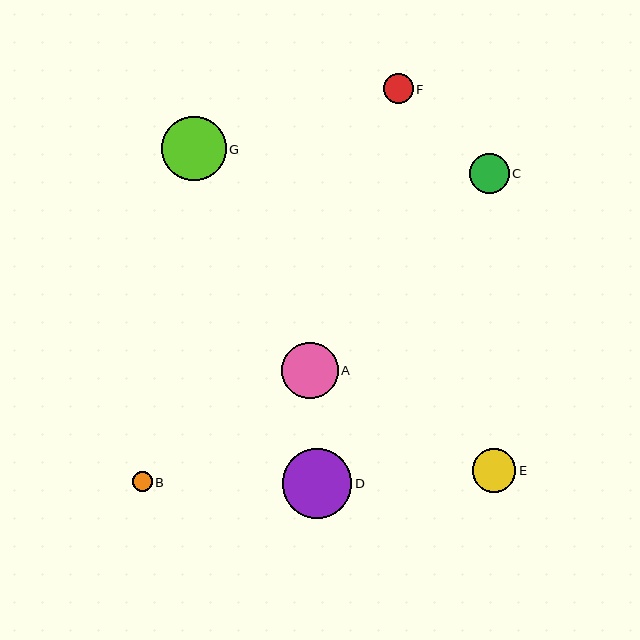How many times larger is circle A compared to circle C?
Circle A is approximately 1.4 times the size of circle C.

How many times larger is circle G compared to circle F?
Circle G is approximately 2.1 times the size of circle F.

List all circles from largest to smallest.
From largest to smallest: D, G, A, E, C, F, B.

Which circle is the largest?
Circle D is the largest with a size of approximately 70 pixels.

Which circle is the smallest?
Circle B is the smallest with a size of approximately 20 pixels.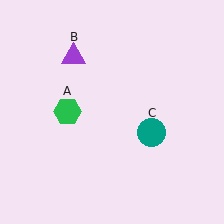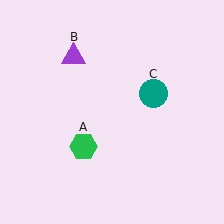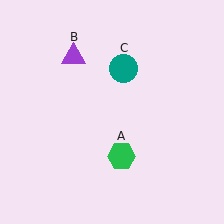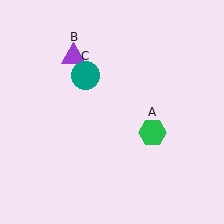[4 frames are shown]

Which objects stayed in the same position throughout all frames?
Purple triangle (object B) remained stationary.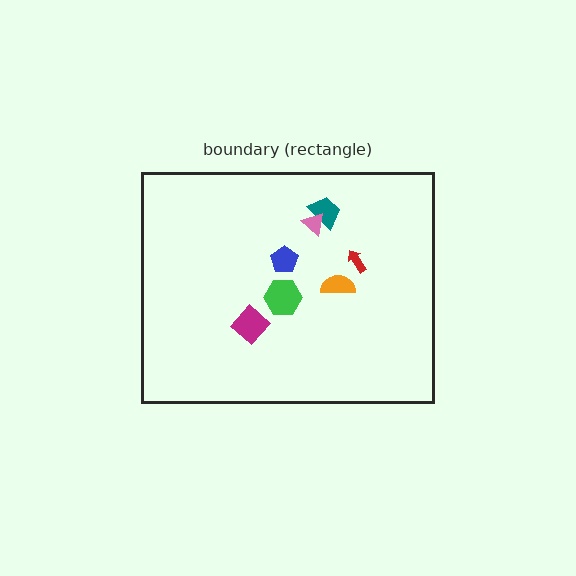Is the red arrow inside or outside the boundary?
Inside.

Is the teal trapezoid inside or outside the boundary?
Inside.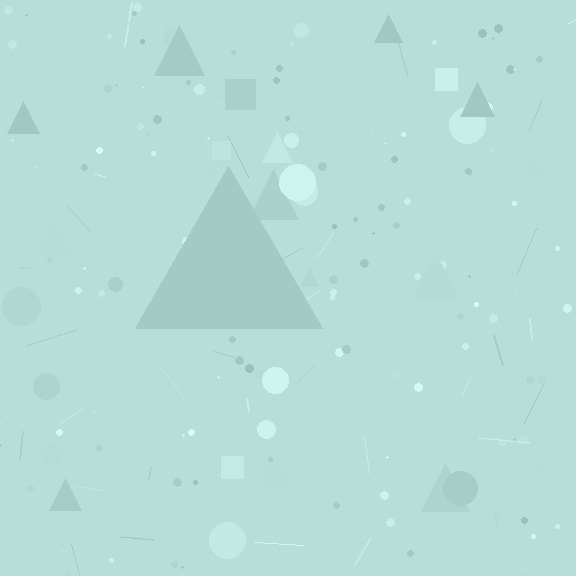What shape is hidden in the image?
A triangle is hidden in the image.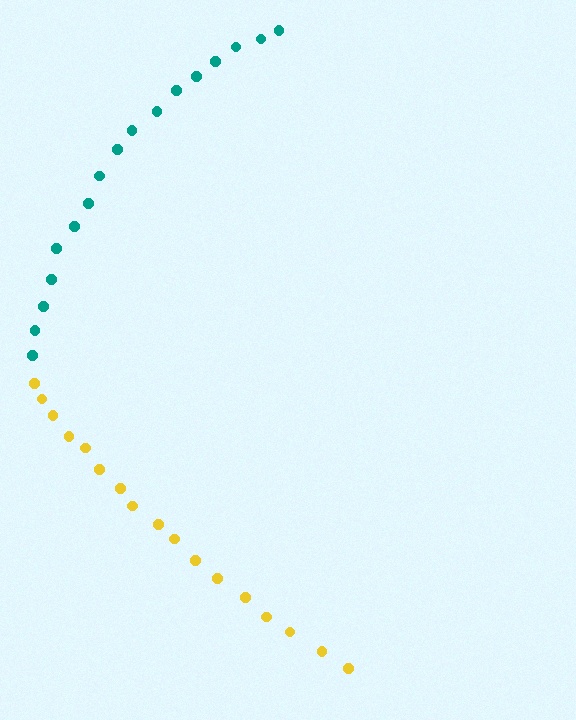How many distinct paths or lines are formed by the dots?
There are 2 distinct paths.